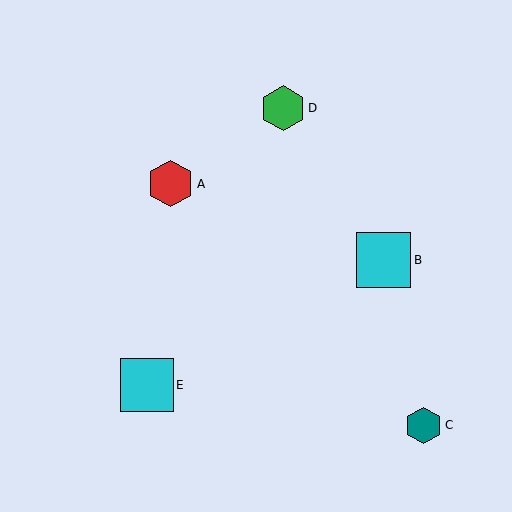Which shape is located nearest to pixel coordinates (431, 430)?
The teal hexagon (labeled C) at (424, 425) is nearest to that location.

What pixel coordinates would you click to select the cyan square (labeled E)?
Click at (147, 385) to select the cyan square E.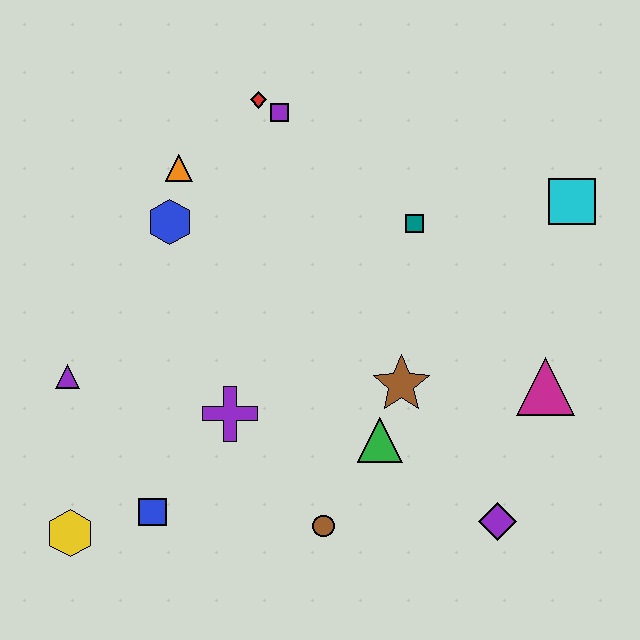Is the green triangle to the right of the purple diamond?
No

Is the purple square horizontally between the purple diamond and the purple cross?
Yes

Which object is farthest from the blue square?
The cyan square is farthest from the blue square.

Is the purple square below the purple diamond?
No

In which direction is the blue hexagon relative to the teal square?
The blue hexagon is to the left of the teal square.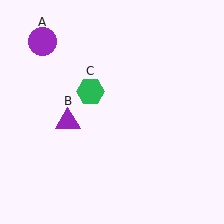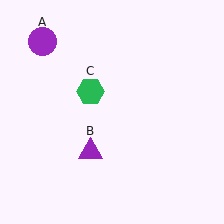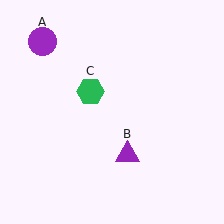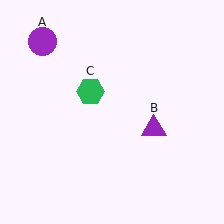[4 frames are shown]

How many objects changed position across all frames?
1 object changed position: purple triangle (object B).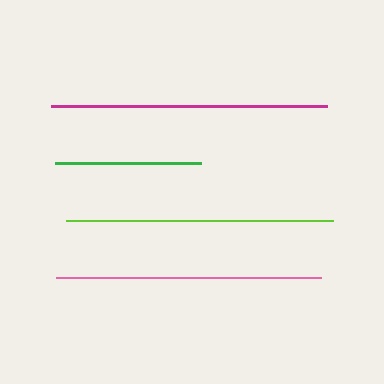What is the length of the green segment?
The green segment is approximately 146 pixels long.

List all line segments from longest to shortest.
From longest to shortest: magenta, lime, pink, green.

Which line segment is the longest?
The magenta line is the longest at approximately 276 pixels.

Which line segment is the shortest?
The green line is the shortest at approximately 146 pixels.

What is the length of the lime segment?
The lime segment is approximately 267 pixels long.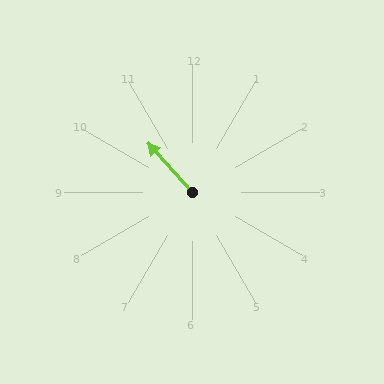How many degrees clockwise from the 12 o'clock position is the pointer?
Approximately 318 degrees.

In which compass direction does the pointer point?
Northwest.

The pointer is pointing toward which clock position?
Roughly 11 o'clock.